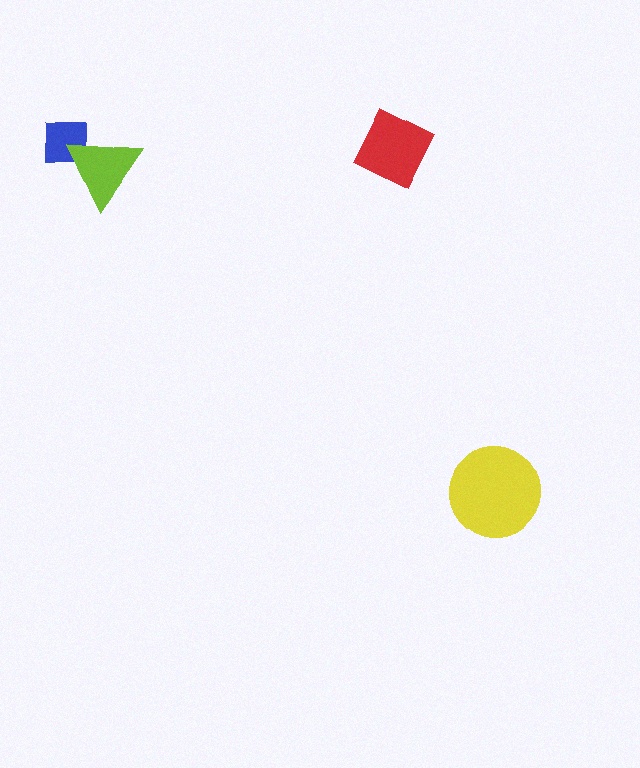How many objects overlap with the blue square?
1 object overlaps with the blue square.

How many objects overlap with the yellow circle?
0 objects overlap with the yellow circle.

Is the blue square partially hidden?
Yes, it is partially covered by another shape.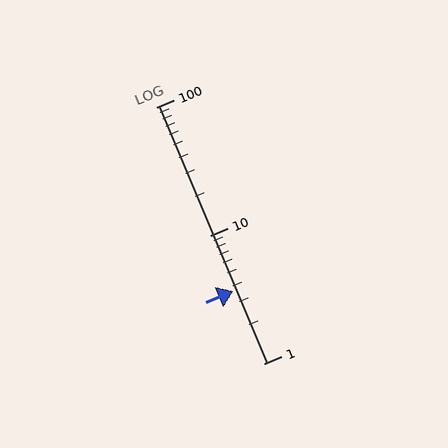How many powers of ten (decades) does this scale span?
The scale spans 2 decades, from 1 to 100.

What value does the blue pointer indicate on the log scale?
The pointer indicates approximately 3.7.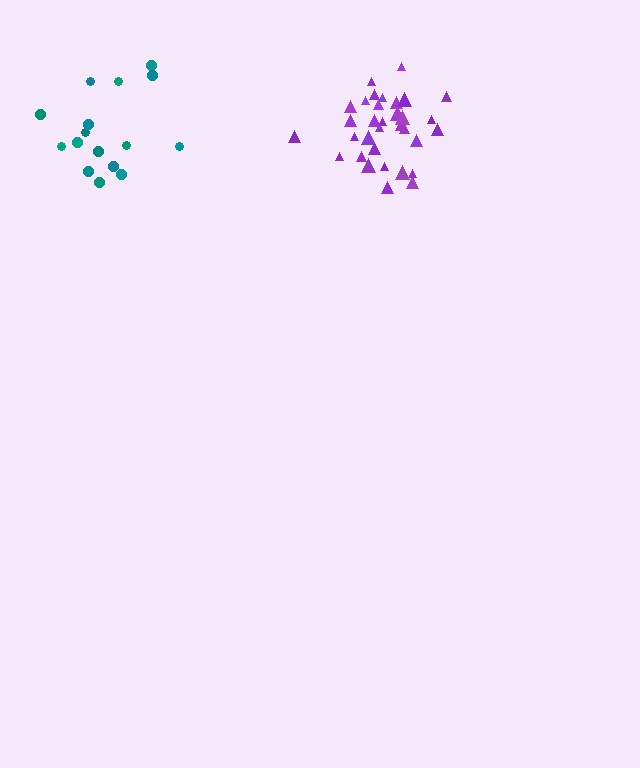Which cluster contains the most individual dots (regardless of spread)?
Purple (34).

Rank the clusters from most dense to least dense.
purple, teal.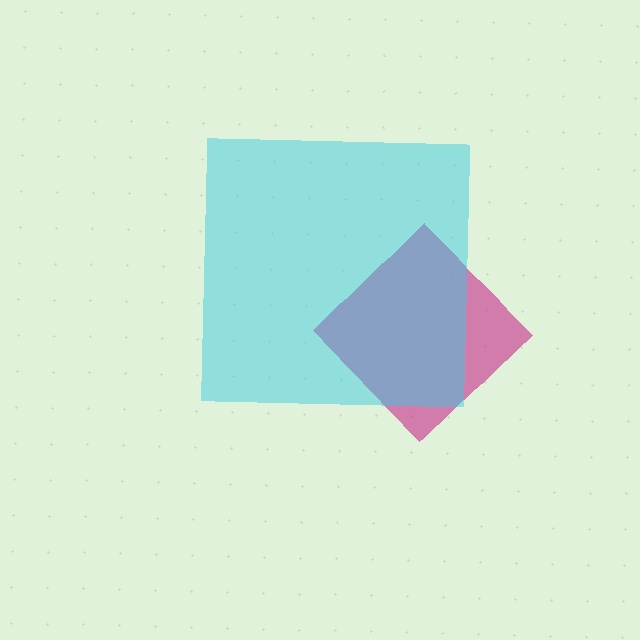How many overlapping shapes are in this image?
There are 2 overlapping shapes in the image.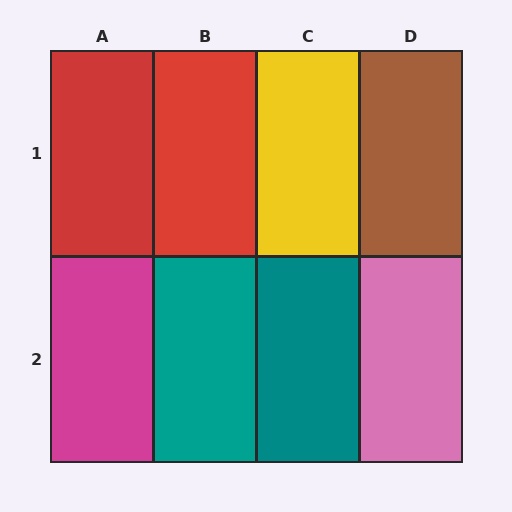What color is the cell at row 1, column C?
Yellow.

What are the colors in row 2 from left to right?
Magenta, teal, teal, pink.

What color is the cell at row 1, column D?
Brown.